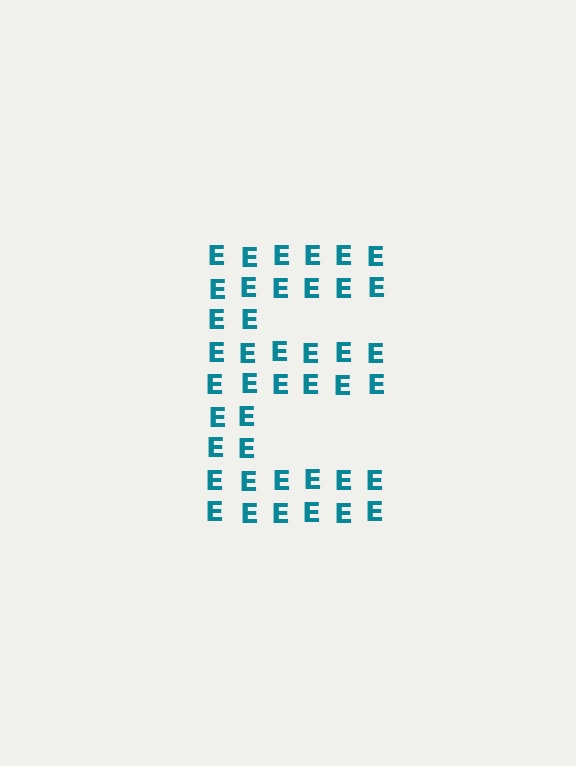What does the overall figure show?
The overall figure shows the letter E.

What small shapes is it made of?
It is made of small letter E's.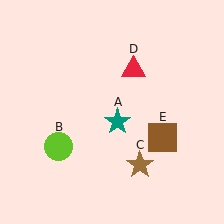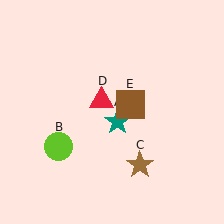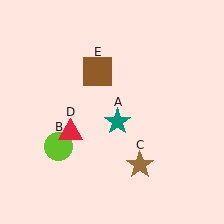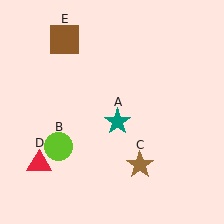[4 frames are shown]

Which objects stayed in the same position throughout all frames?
Teal star (object A) and lime circle (object B) and brown star (object C) remained stationary.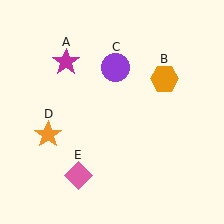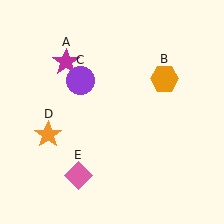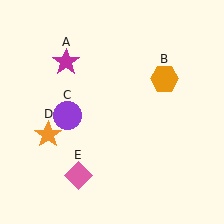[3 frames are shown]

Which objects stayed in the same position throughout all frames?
Magenta star (object A) and orange hexagon (object B) and orange star (object D) and pink diamond (object E) remained stationary.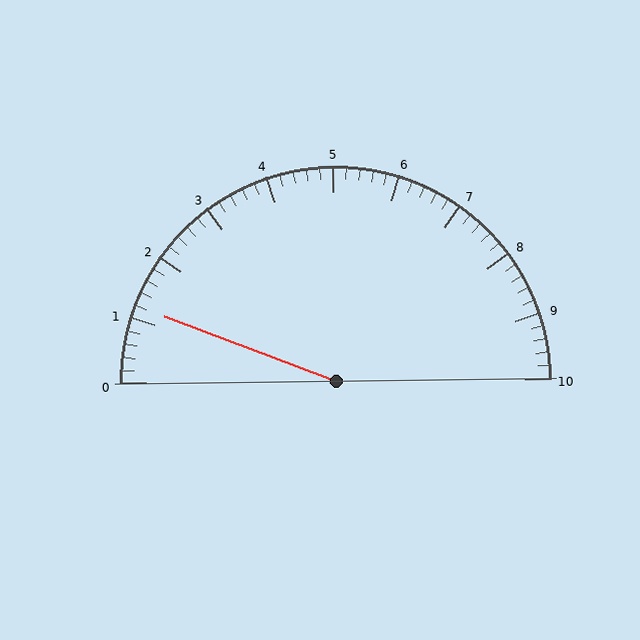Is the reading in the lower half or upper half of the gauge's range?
The reading is in the lower half of the range (0 to 10).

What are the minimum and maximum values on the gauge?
The gauge ranges from 0 to 10.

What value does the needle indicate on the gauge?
The needle indicates approximately 1.2.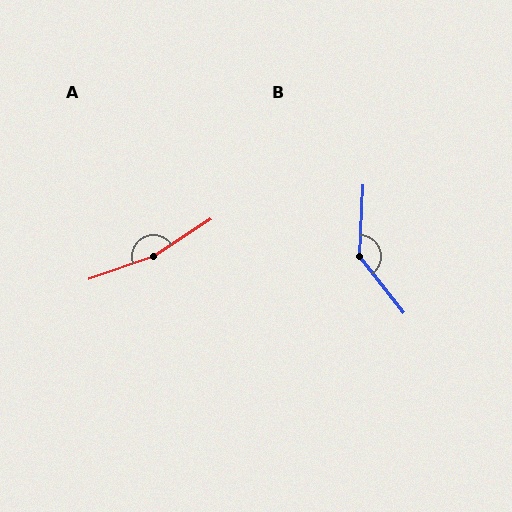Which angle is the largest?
A, at approximately 166 degrees.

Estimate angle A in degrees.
Approximately 166 degrees.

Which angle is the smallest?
B, at approximately 139 degrees.